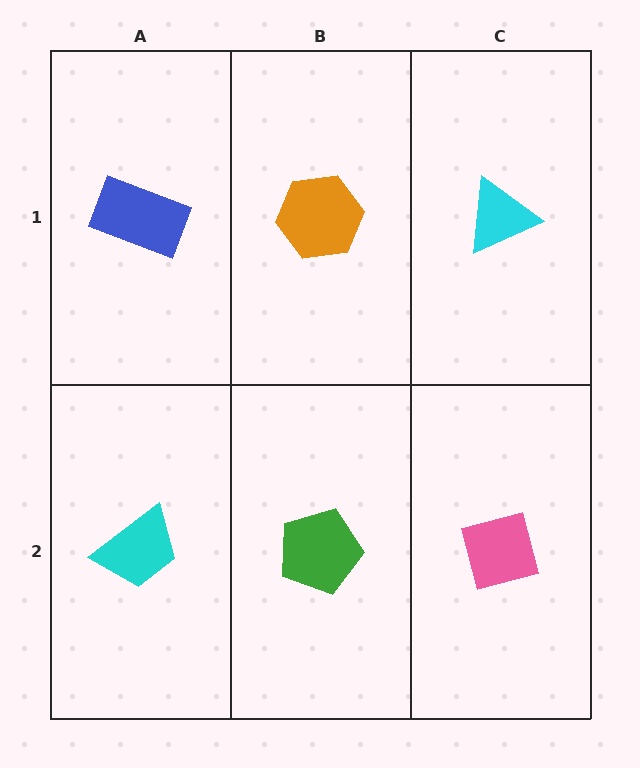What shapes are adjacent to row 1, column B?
A green pentagon (row 2, column B), a blue rectangle (row 1, column A), a cyan triangle (row 1, column C).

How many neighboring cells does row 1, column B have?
3.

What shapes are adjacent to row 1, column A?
A cyan trapezoid (row 2, column A), an orange hexagon (row 1, column B).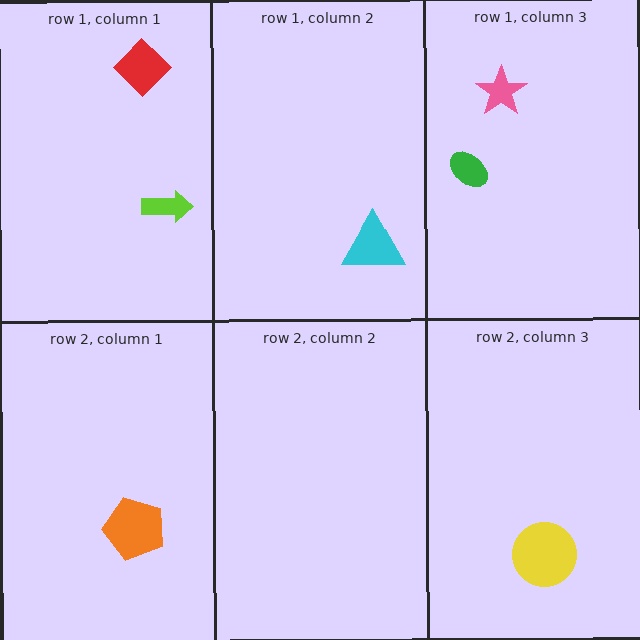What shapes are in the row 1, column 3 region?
The pink star, the green ellipse.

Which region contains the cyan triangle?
The row 1, column 2 region.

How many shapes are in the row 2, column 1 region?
1.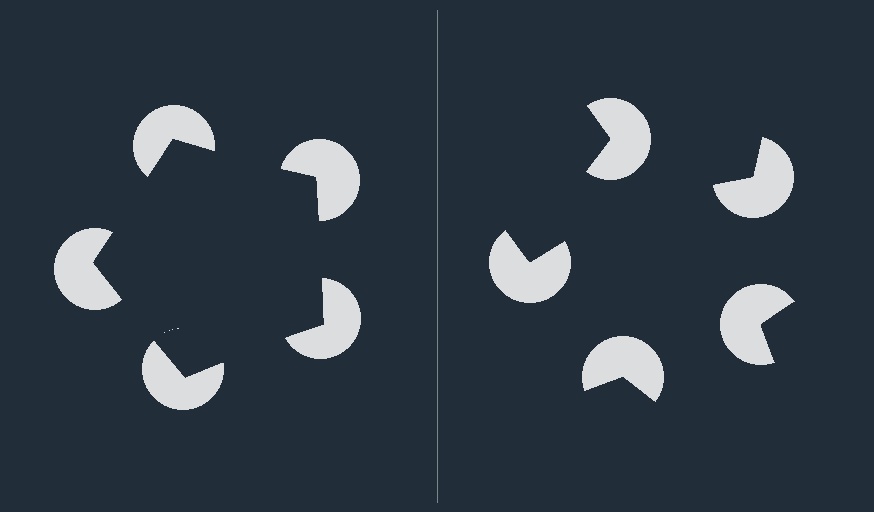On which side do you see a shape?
An illusory pentagon appears on the left side. On the right side the wedge cuts are rotated, so no coherent shape forms.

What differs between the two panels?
The pac-man discs are positioned identically on both sides; only the wedge orientations differ. On the left they align to a pentagon; on the right they are misaligned.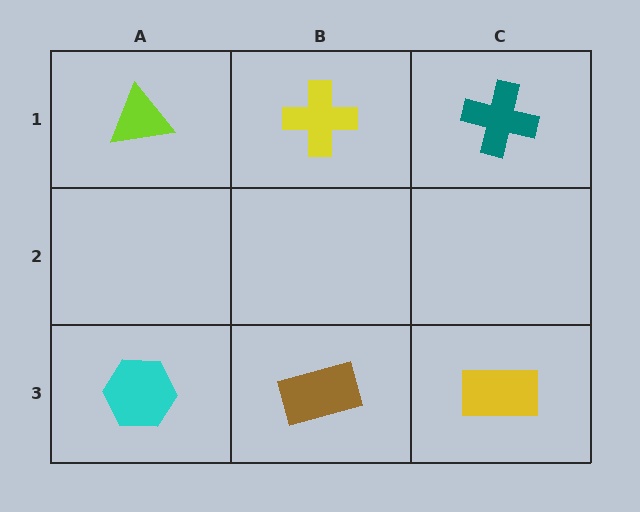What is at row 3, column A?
A cyan hexagon.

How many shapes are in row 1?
3 shapes.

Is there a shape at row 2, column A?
No, that cell is empty.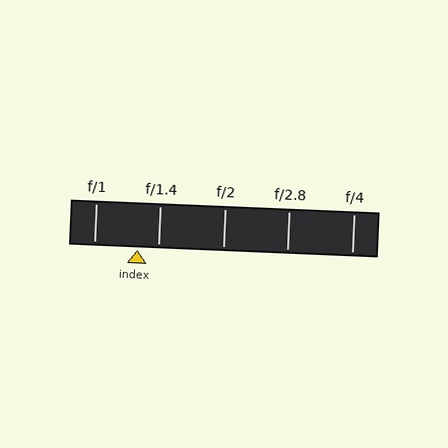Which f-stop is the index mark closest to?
The index mark is closest to f/1.4.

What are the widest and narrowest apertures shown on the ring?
The widest aperture shown is f/1 and the narrowest is f/4.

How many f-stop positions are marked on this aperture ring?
There are 5 f-stop positions marked.